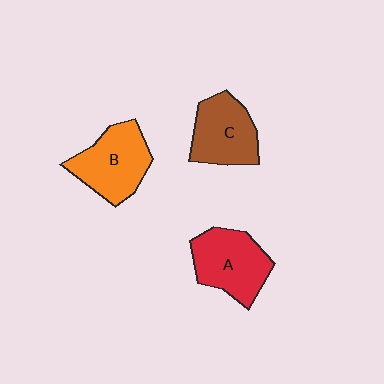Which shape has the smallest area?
Shape C (brown).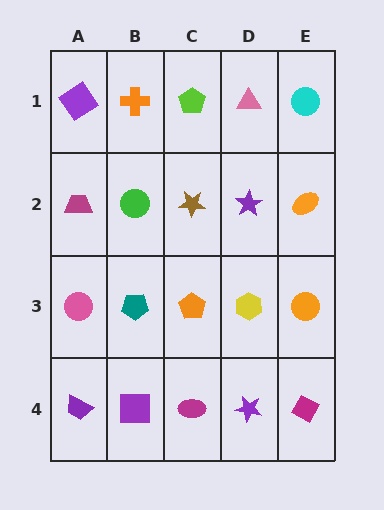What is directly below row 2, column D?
A yellow hexagon.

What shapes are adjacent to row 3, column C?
A brown star (row 2, column C), a magenta ellipse (row 4, column C), a teal pentagon (row 3, column B), a yellow hexagon (row 3, column D).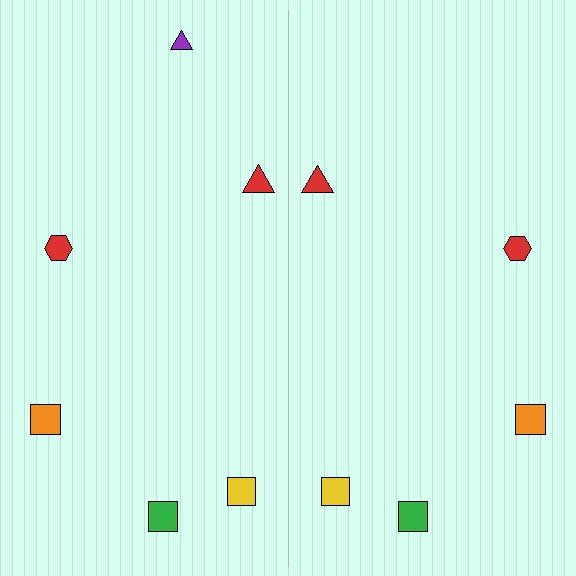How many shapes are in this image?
There are 11 shapes in this image.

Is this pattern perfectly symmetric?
No, the pattern is not perfectly symmetric. A purple triangle is missing from the right side.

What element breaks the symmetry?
A purple triangle is missing from the right side.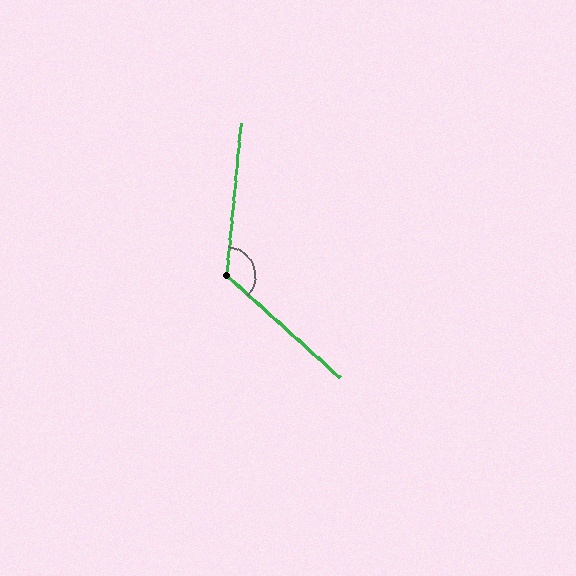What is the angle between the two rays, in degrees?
Approximately 126 degrees.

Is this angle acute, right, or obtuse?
It is obtuse.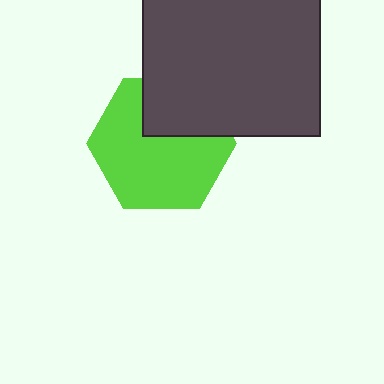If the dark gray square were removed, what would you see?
You would see the complete lime hexagon.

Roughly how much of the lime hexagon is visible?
Most of it is visible (roughly 70%).